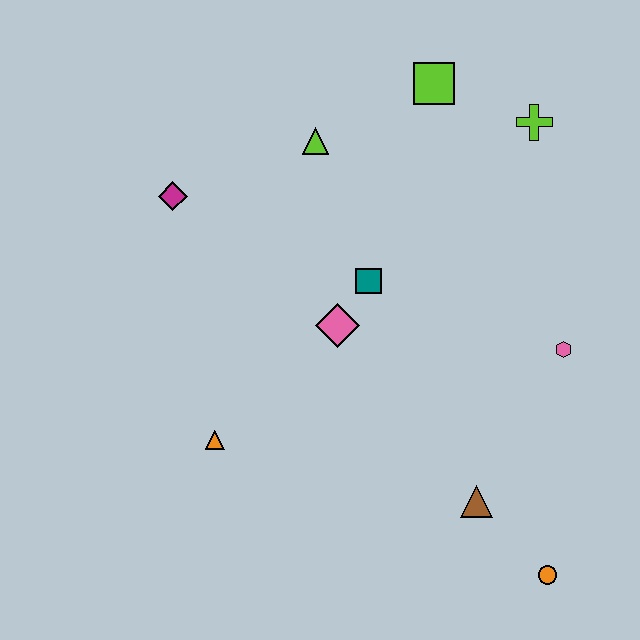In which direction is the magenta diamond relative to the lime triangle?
The magenta diamond is to the left of the lime triangle.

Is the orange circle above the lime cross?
No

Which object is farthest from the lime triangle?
The orange circle is farthest from the lime triangle.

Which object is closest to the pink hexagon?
The brown triangle is closest to the pink hexagon.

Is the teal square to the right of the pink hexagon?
No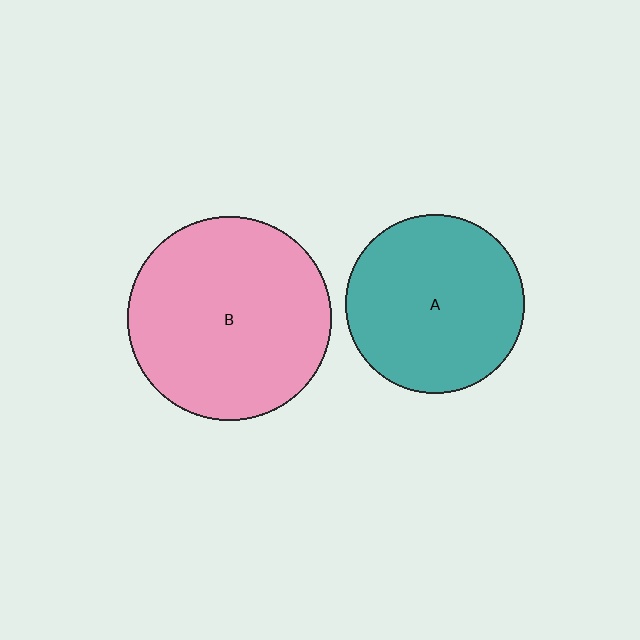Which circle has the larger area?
Circle B (pink).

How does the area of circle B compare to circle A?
Approximately 1.3 times.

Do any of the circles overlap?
No, none of the circles overlap.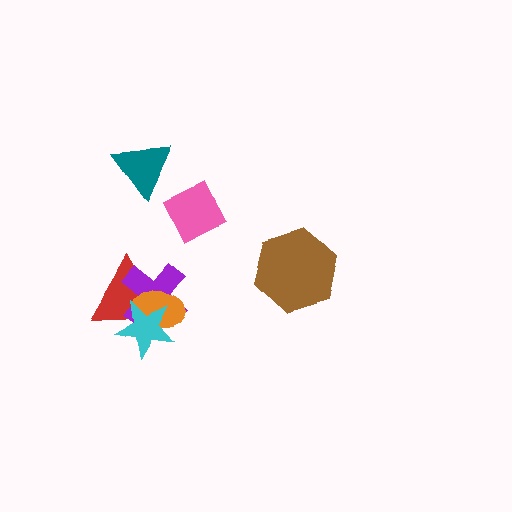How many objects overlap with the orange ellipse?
3 objects overlap with the orange ellipse.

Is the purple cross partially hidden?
Yes, it is partially covered by another shape.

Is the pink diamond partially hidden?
No, no other shape covers it.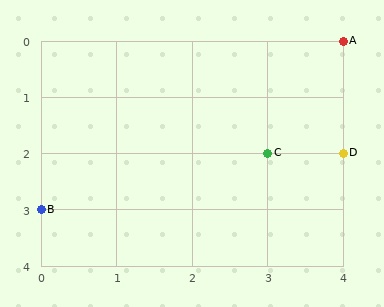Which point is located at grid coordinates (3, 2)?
Point C is at (3, 2).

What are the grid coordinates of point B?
Point B is at grid coordinates (0, 3).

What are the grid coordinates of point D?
Point D is at grid coordinates (4, 2).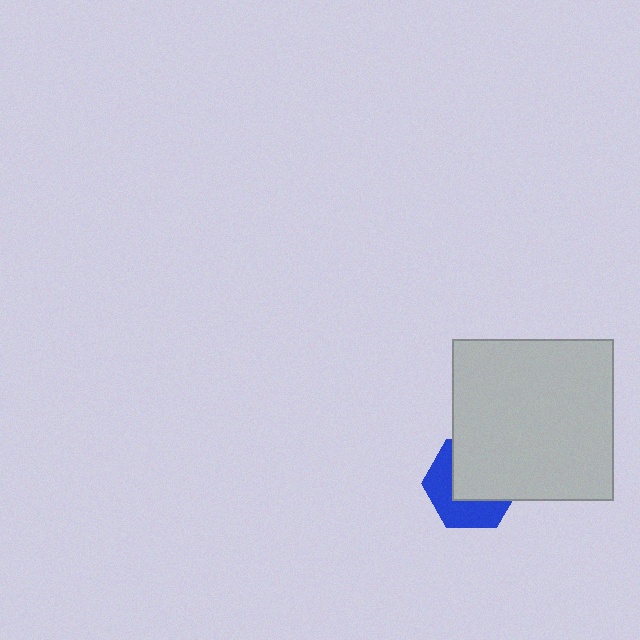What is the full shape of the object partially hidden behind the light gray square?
The partially hidden object is a blue hexagon.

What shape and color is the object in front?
The object in front is a light gray square.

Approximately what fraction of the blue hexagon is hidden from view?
Roughly 56% of the blue hexagon is hidden behind the light gray square.